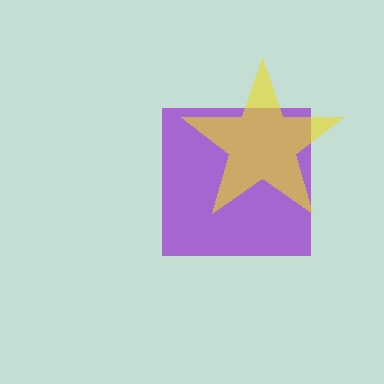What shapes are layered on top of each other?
The layered shapes are: a purple square, a yellow star.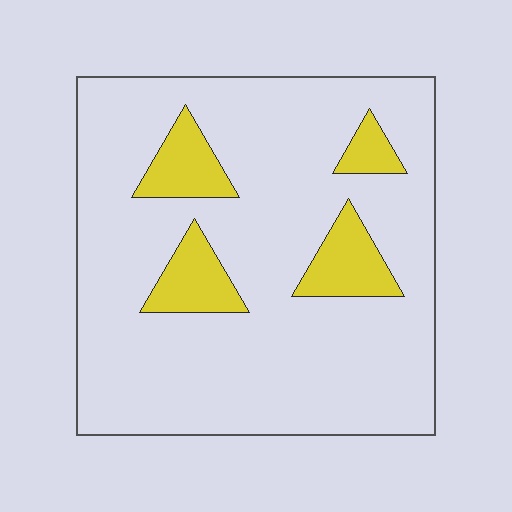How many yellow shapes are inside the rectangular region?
4.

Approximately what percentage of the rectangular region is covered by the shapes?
Approximately 15%.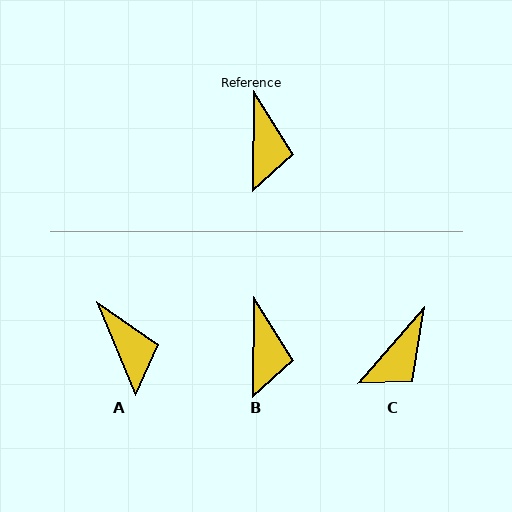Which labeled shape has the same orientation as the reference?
B.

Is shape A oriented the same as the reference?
No, it is off by about 23 degrees.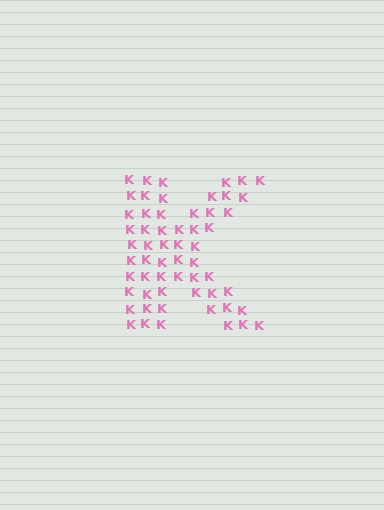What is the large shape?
The large shape is the letter K.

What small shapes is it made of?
It is made of small letter K's.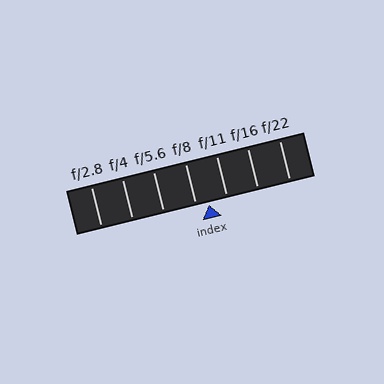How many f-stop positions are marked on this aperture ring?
There are 7 f-stop positions marked.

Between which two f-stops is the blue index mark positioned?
The index mark is between f/8 and f/11.